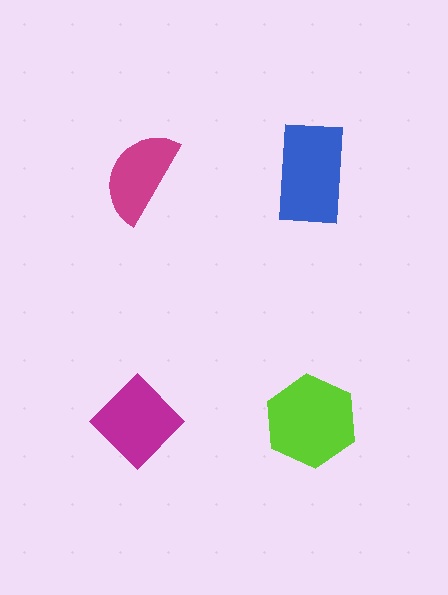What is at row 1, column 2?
A blue rectangle.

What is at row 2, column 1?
A magenta diamond.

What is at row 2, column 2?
A lime hexagon.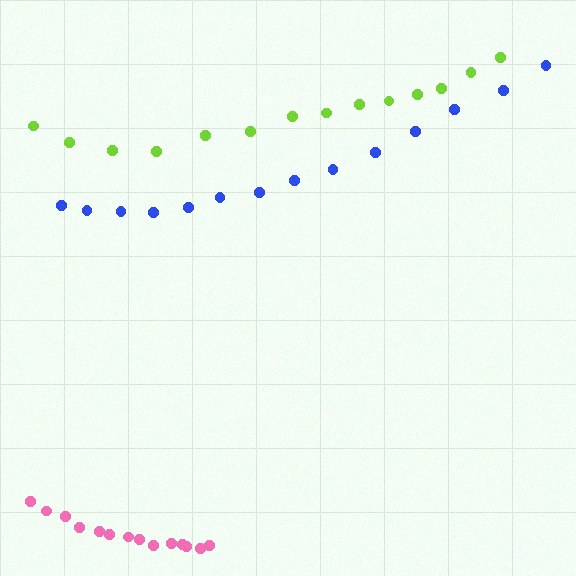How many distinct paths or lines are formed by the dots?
There are 3 distinct paths.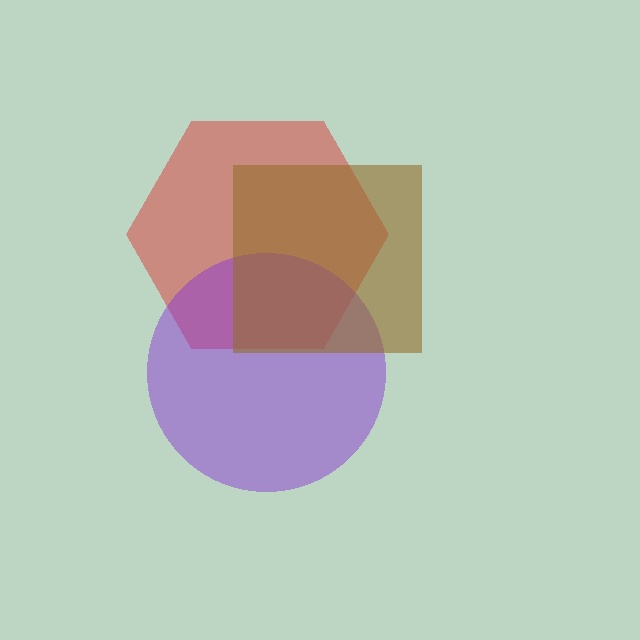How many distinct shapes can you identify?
There are 3 distinct shapes: a red hexagon, a purple circle, a brown square.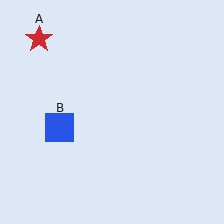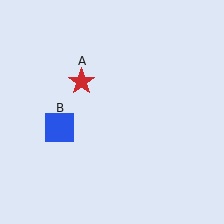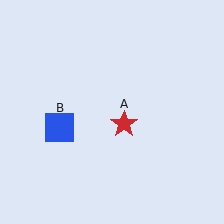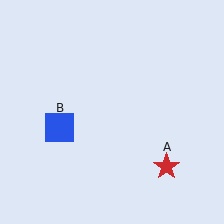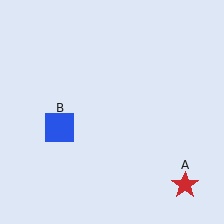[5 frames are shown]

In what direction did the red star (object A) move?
The red star (object A) moved down and to the right.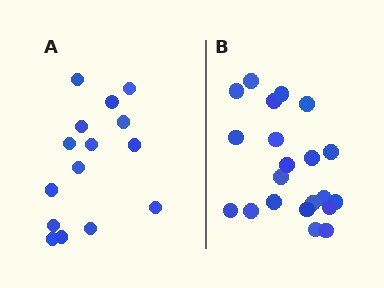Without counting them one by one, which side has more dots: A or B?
Region B (the right region) has more dots.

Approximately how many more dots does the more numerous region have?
Region B has about 6 more dots than region A.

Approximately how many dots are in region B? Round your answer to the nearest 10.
About 20 dots. (The exact count is 21, which rounds to 20.)